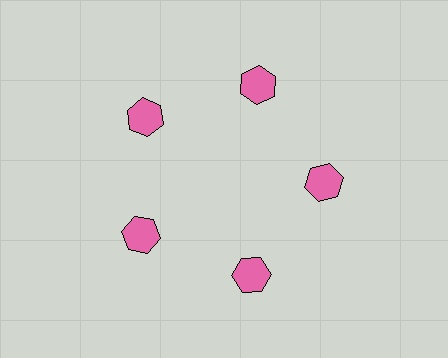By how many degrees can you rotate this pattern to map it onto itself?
The pattern maps onto itself every 72 degrees of rotation.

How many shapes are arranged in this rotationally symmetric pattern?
There are 5 shapes, arranged in 5 groups of 1.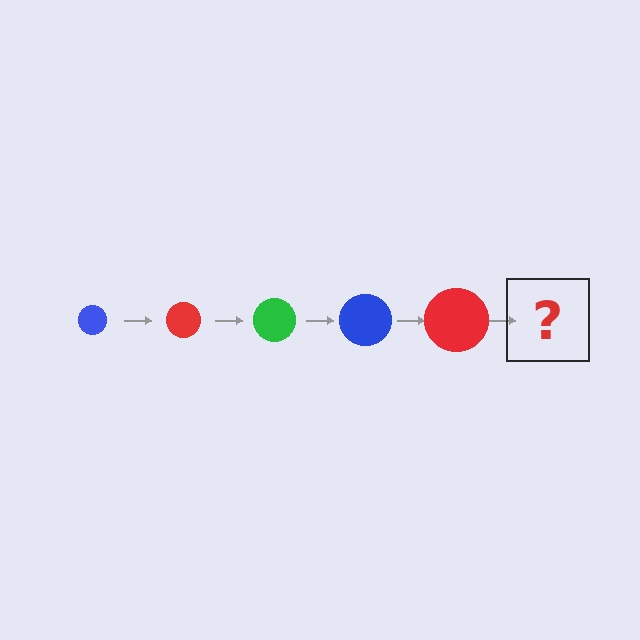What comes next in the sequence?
The next element should be a green circle, larger than the previous one.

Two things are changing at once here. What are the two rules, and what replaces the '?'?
The two rules are that the circle grows larger each step and the color cycles through blue, red, and green. The '?' should be a green circle, larger than the previous one.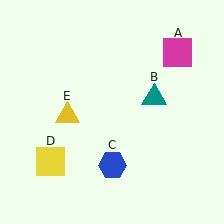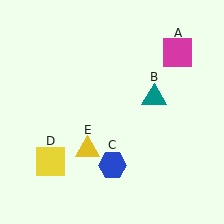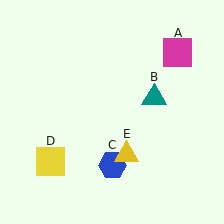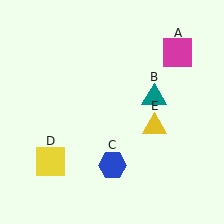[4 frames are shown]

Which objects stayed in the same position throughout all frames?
Magenta square (object A) and teal triangle (object B) and blue hexagon (object C) and yellow square (object D) remained stationary.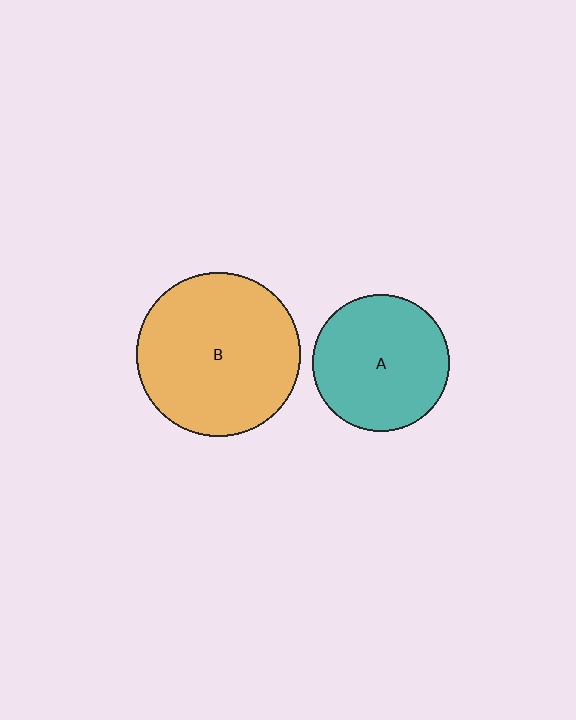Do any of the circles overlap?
No, none of the circles overlap.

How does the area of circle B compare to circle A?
Approximately 1.4 times.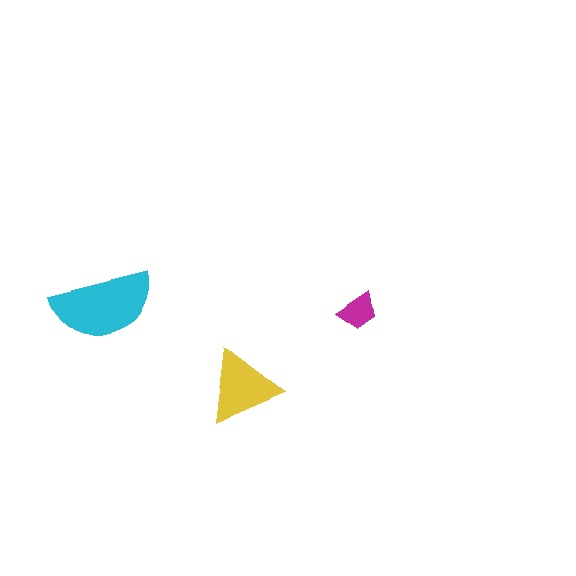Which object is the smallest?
The magenta trapezoid.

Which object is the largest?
The cyan semicircle.